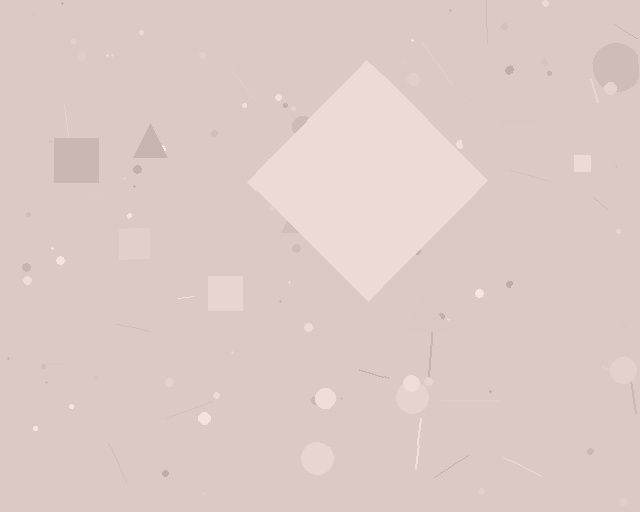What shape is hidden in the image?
A diamond is hidden in the image.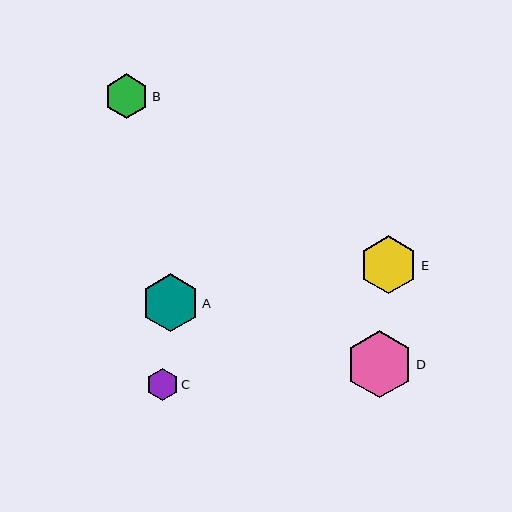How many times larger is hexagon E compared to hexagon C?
Hexagon E is approximately 1.8 times the size of hexagon C.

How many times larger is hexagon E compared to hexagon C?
Hexagon E is approximately 1.8 times the size of hexagon C.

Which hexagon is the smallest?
Hexagon C is the smallest with a size of approximately 32 pixels.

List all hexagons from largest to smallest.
From largest to smallest: D, A, E, B, C.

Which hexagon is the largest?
Hexagon D is the largest with a size of approximately 67 pixels.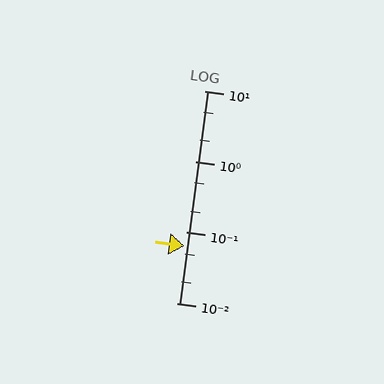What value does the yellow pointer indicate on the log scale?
The pointer indicates approximately 0.065.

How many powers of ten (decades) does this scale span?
The scale spans 3 decades, from 0.01 to 10.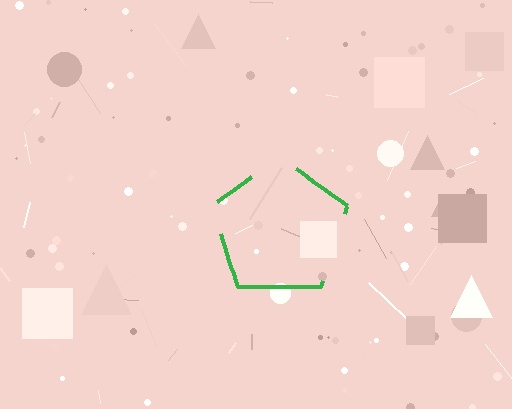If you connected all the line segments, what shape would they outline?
They would outline a pentagon.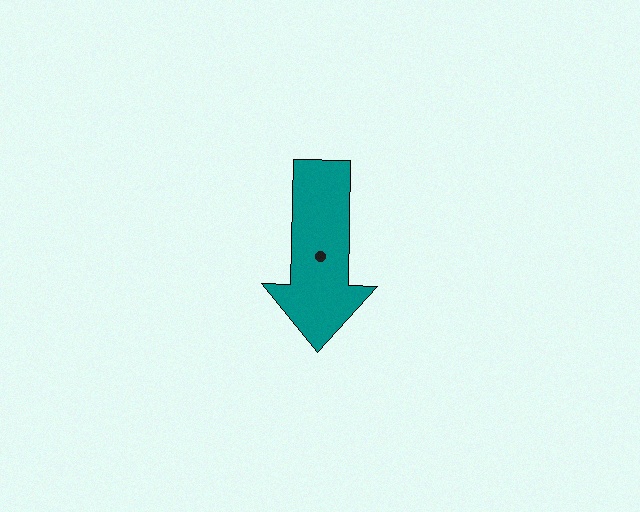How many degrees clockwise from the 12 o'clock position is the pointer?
Approximately 181 degrees.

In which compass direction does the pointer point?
South.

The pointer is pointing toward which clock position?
Roughly 6 o'clock.